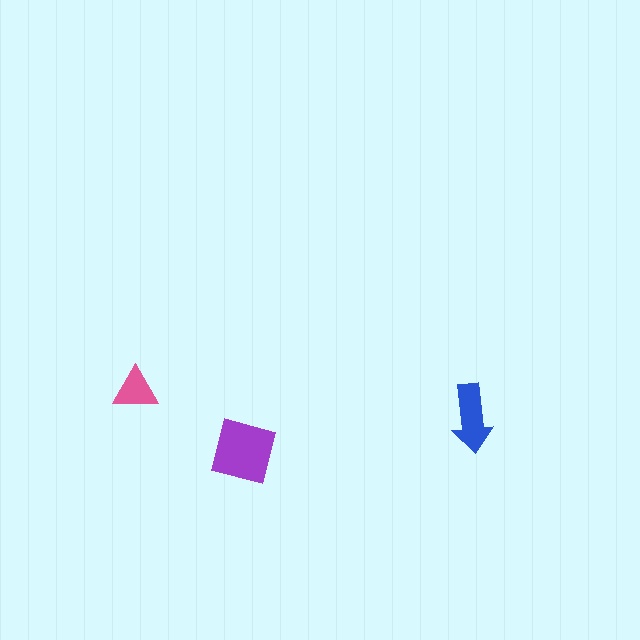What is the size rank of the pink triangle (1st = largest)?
3rd.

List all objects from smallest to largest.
The pink triangle, the blue arrow, the purple square.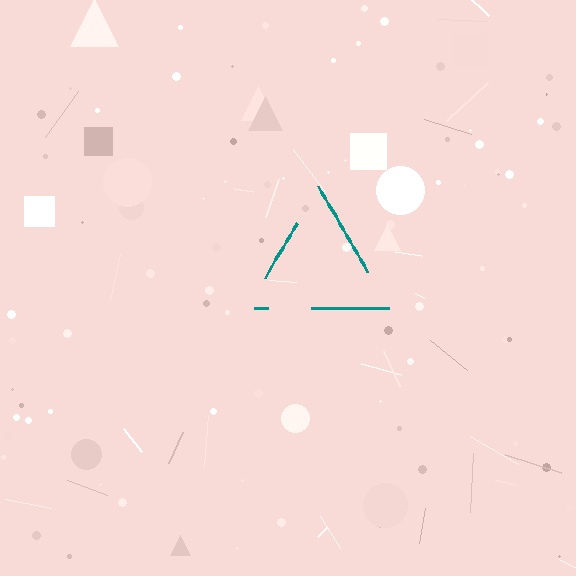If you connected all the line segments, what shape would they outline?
They would outline a triangle.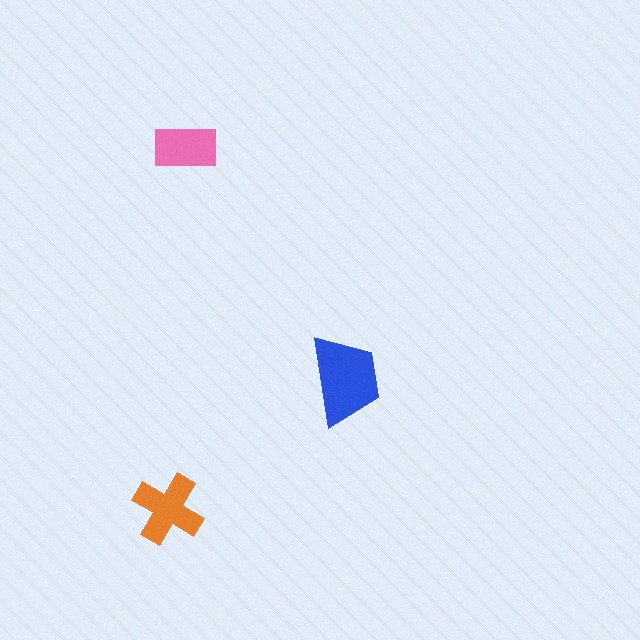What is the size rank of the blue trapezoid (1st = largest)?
1st.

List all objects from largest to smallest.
The blue trapezoid, the orange cross, the pink rectangle.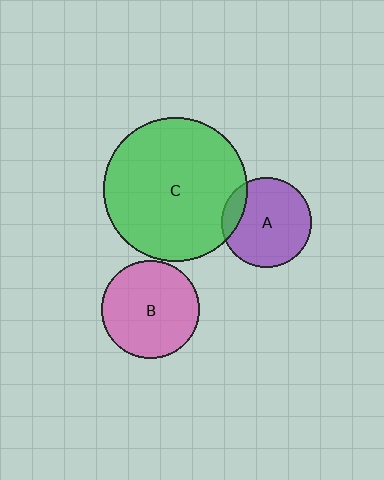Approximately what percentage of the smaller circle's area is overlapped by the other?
Approximately 15%.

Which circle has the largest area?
Circle C (green).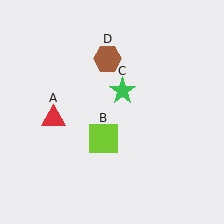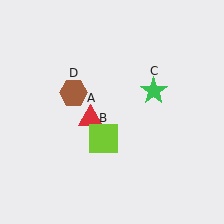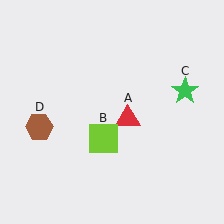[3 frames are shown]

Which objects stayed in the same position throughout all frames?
Lime square (object B) remained stationary.